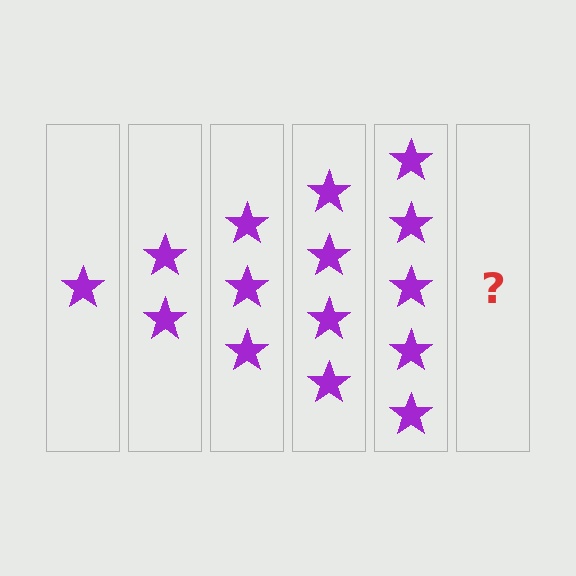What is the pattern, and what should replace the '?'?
The pattern is that each step adds one more star. The '?' should be 6 stars.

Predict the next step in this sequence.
The next step is 6 stars.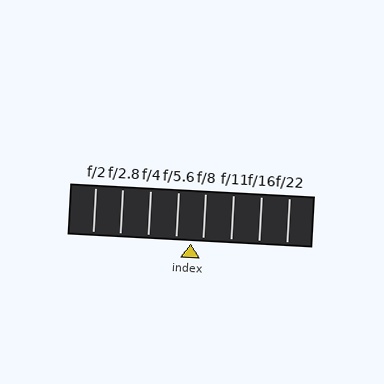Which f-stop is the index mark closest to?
The index mark is closest to f/8.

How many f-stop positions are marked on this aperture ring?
There are 8 f-stop positions marked.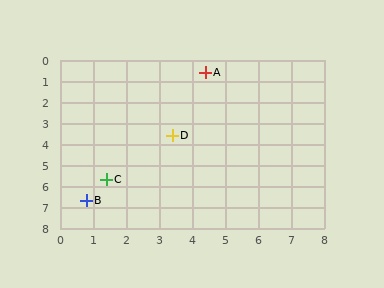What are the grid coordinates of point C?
Point C is at approximately (1.4, 5.7).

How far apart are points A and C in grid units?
Points A and C are about 5.9 grid units apart.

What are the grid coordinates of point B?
Point B is at approximately (0.8, 6.7).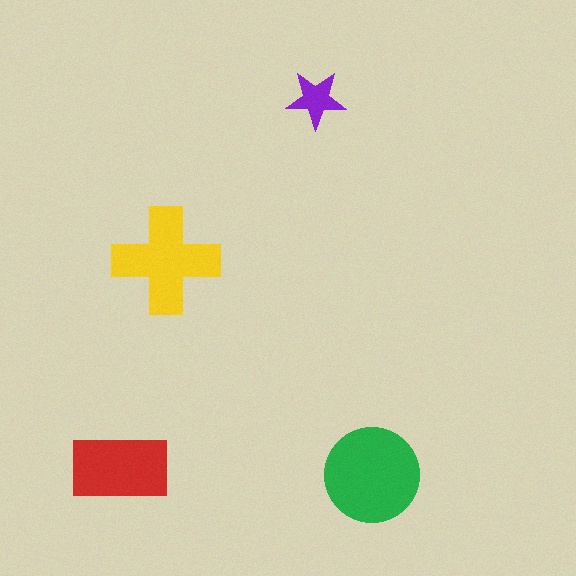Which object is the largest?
The green circle.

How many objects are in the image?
There are 4 objects in the image.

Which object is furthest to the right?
The green circle is rightmost.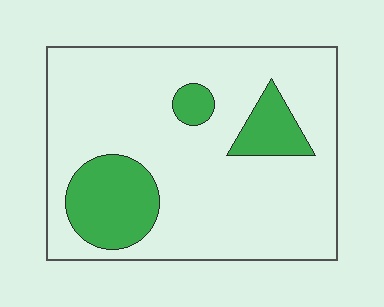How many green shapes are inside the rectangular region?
3.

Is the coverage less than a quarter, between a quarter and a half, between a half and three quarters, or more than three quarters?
Less than a quarter.